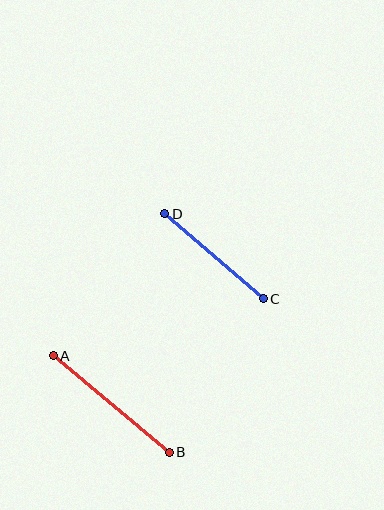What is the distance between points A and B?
The distance is approximately 151 pixels.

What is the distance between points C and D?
The distance is approximately 130 pixels.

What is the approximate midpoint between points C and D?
The midpoint is at approximately (214, 256) pixels.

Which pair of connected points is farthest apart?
Points A and B are farthest apart.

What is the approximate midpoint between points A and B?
The midpoint is at approximately (111, 404) pixels.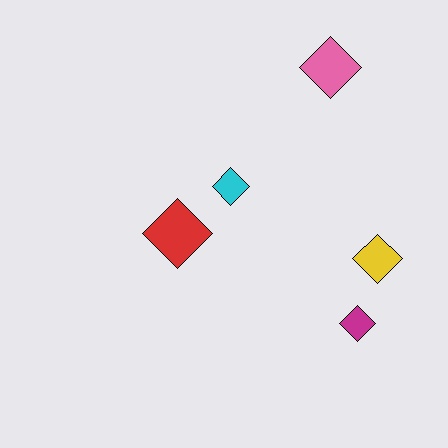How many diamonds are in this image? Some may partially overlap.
There are 5 diamonds.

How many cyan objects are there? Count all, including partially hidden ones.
There is 1 cyan object.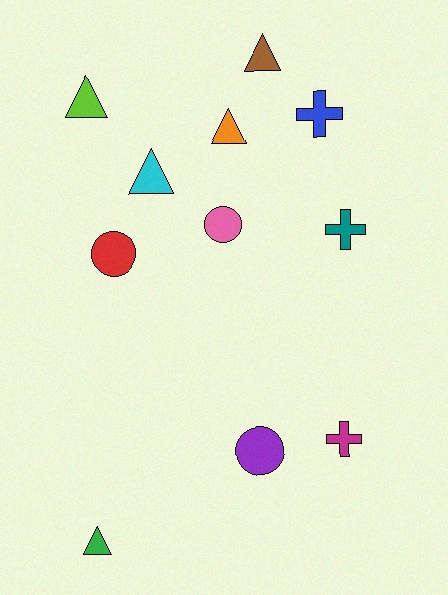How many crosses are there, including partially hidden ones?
There are 3 crosses.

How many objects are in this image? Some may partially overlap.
There are 11 objects.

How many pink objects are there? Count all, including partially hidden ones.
There is 1 pink object.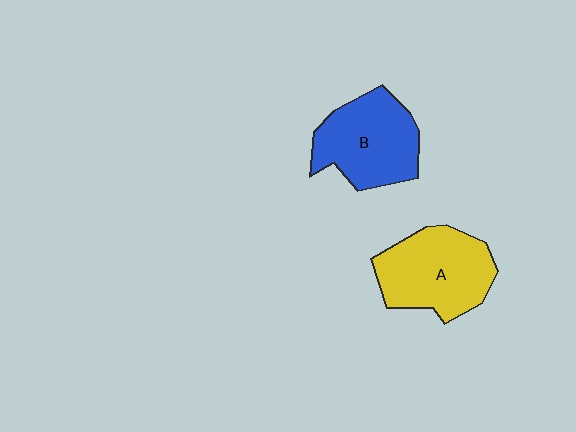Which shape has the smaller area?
Shape B (blue).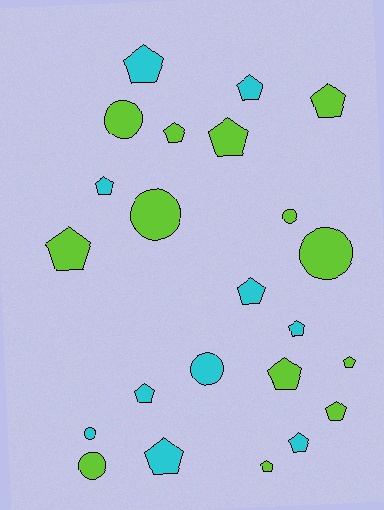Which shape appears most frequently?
Pentagon, with 16 objects.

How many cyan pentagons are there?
There are 8 cyan pentagons.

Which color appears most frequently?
Lime, with 13 objects.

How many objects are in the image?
There are 23 objects.